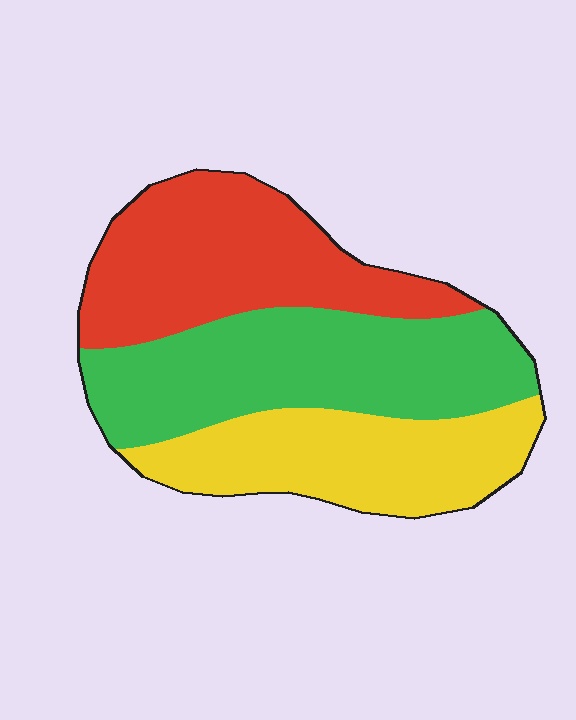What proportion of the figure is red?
Red takes up about one third (1/3) of the figure.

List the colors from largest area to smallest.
From largest to smallest: green, red, yellow.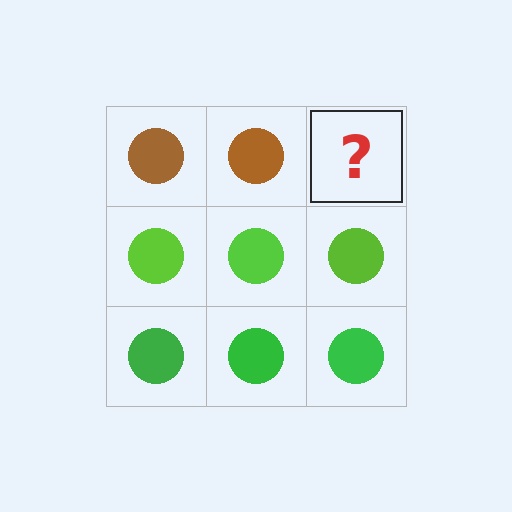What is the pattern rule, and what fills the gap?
The rule is that each row has a consistent color. The gap should be filled with a brown circle.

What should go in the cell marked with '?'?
The missing cell should contain a brown circle.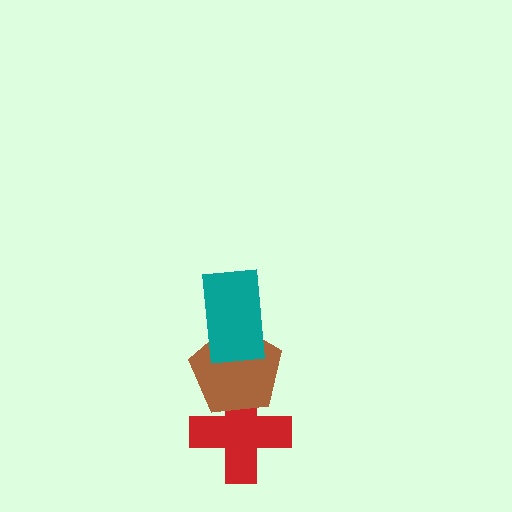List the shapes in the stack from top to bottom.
From top to bottom: the teal rectangle, the brown pentagon, the red cross.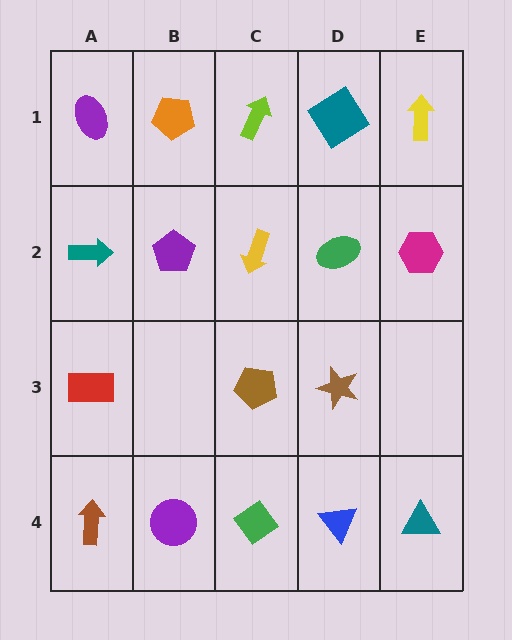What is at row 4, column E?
A teal triangle.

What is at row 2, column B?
A purple pentagon.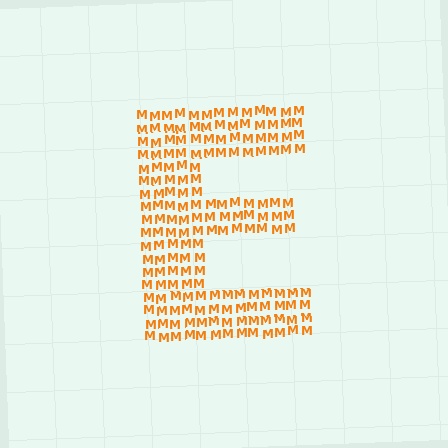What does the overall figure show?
The overall figure shows the letter E.